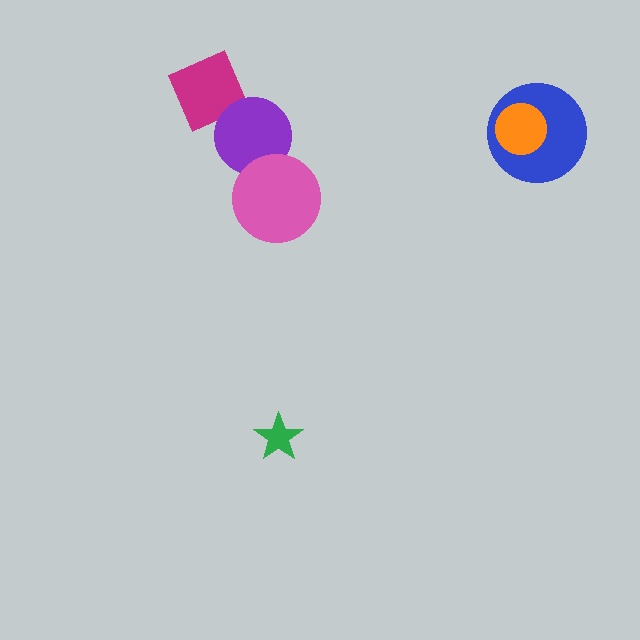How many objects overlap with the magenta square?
0 objects overlap with the magenta square.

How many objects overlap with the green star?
0 objects overlap with the green star.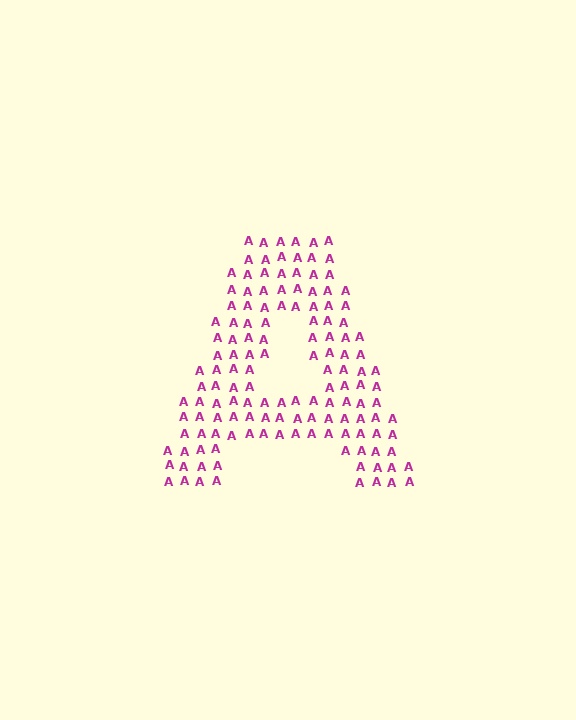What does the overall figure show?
The overall figure shows the letter A.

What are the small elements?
The small elements are letter A's.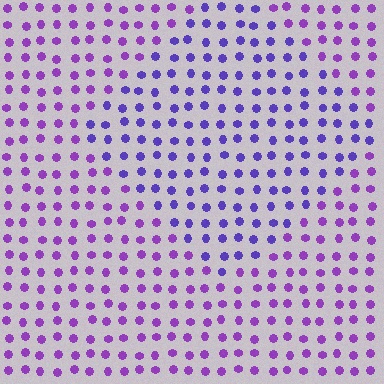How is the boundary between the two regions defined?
The boundary is defined purely by a slight shift in hue (about 27 degrees). Spacing, size, and orientation are identical on both sides.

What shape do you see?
I see a diamond.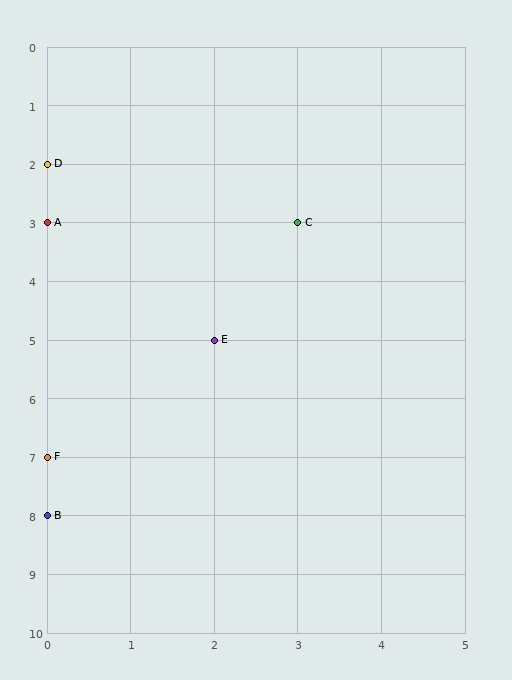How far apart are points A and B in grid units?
Points A and B are 5 rows apart.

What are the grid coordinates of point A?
Point A is at grid coordinates (0, 3).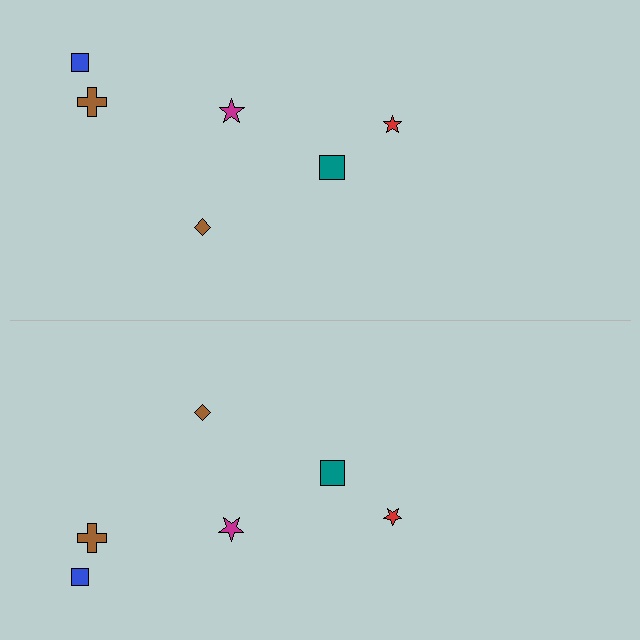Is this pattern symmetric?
Yes, this pattern has bilateral (reflection) symmetry.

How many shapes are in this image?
There are 12 shapes in this image.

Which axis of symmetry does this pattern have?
The pattern has a horizontal axis of symmetry running through the center of the image.